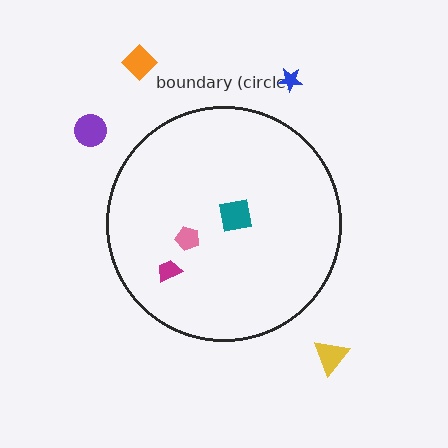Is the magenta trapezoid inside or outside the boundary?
Inside.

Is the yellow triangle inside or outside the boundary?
Outside.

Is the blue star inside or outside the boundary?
Outside.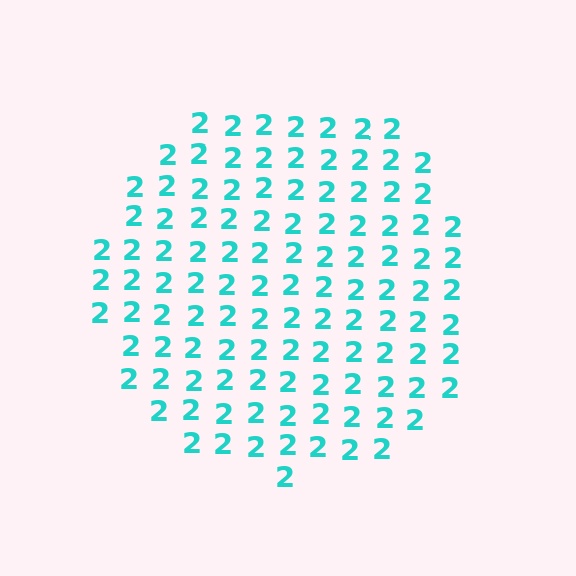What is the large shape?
The large shape is a circle.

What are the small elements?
The small elements are digit 2's.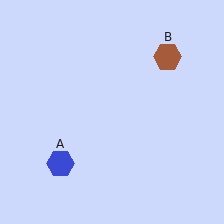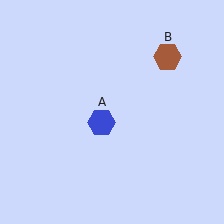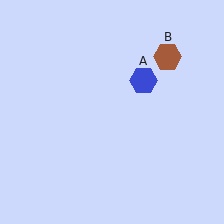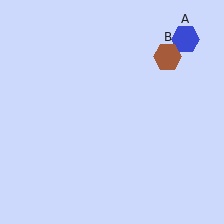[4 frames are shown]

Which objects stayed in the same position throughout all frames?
Brown hexagon (object B) remained stationary.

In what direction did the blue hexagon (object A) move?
The blue hexagon (object A) moved up and to the right.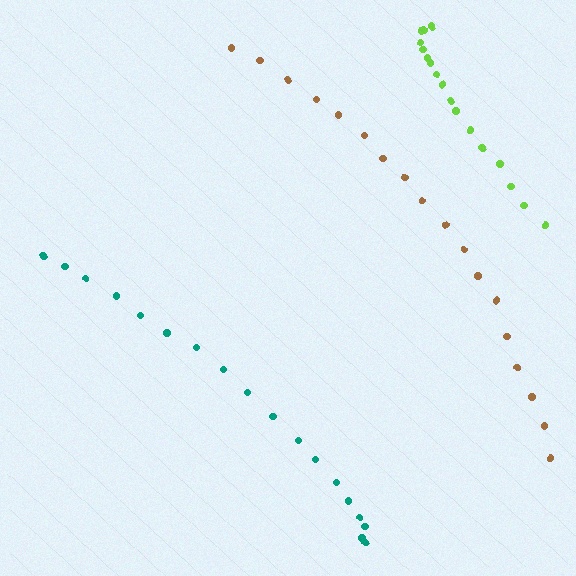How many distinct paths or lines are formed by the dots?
There are 3 distinct paths.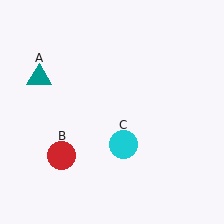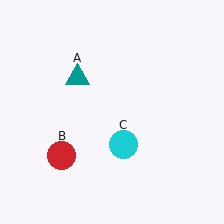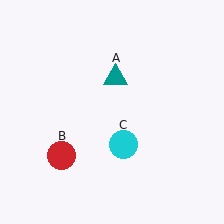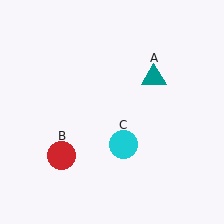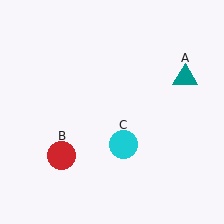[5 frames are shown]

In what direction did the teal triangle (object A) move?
The teal triangle (object A) moved right.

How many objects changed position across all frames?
1 object changed position: teal triangle (object A).